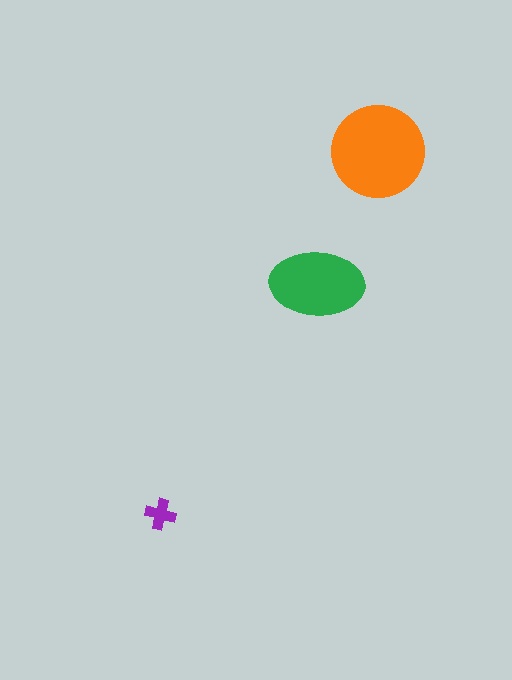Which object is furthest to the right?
The orange circle is rightmost.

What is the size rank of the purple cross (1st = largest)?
3rd.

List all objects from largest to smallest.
The orange circle, the green ellipse, the purple cross.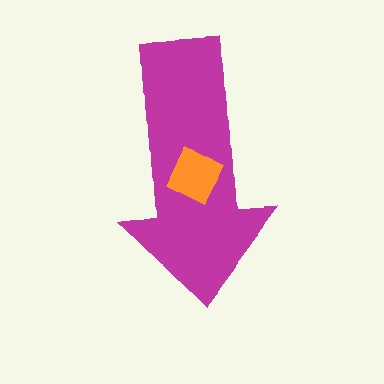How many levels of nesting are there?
2.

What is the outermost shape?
The magenta arrow.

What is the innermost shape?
The orange square.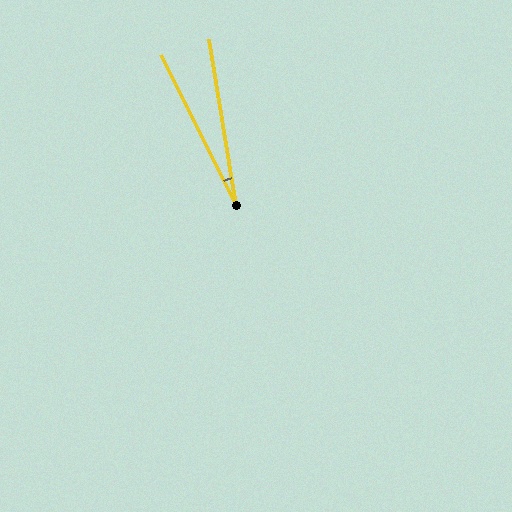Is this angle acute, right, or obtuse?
It is acute.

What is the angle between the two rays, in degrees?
Approximately 17 degrees.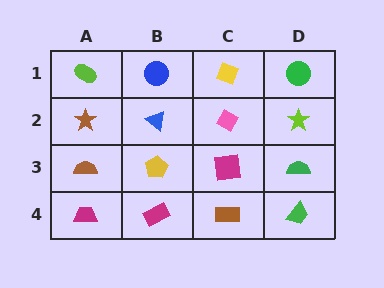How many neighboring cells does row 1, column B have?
3.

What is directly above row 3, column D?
A lime star.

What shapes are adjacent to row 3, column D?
A lime star (row 2, column D), a green trapezoid (row 4, column D), a magenta square (row 3, column C).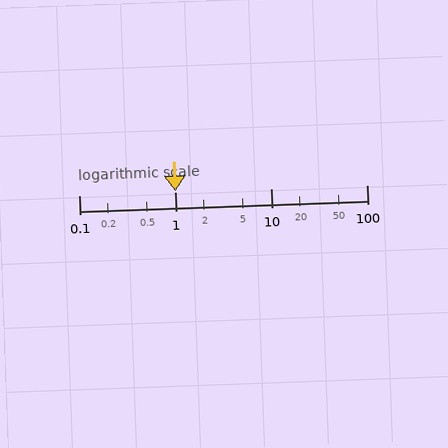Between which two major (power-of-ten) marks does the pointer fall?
The pointer is between 1 and 10.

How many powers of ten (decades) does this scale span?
The scale spans 3 decades, from 0.1 to 100.